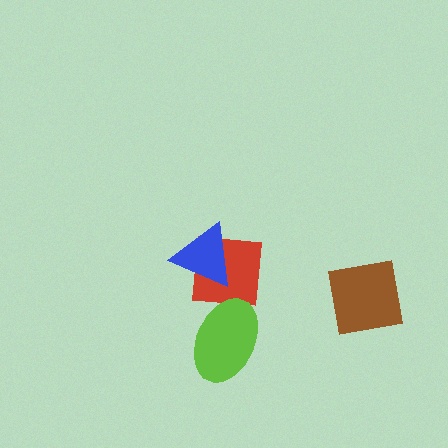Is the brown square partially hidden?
No, no other shape covers it.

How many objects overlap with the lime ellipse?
0 objects overlap with the lime ellipse.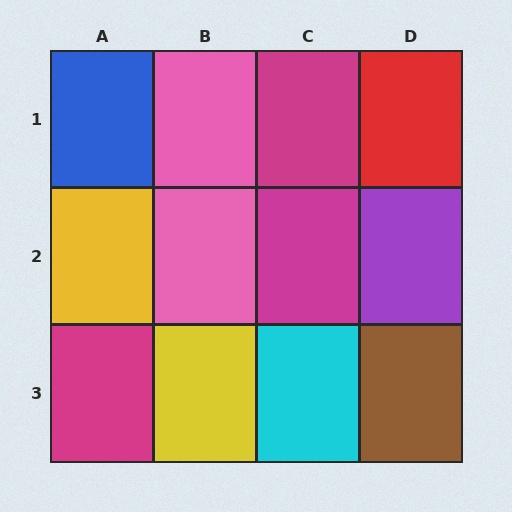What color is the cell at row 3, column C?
Cyan.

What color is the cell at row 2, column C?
Magenta.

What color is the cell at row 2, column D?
Purple.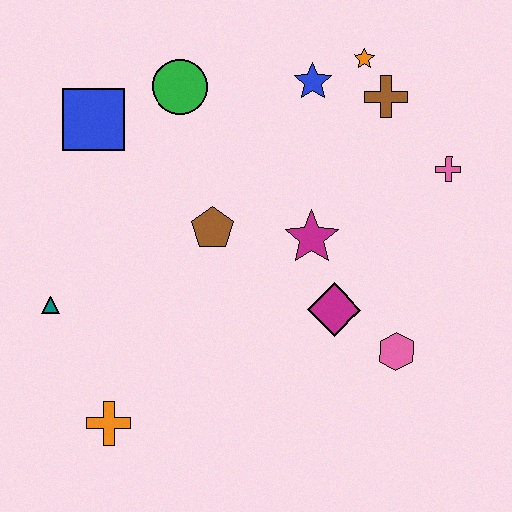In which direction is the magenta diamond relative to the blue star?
The magenta diamond is below the blue star.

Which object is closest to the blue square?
The green circle is closest to the blue square.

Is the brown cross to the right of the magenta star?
Yes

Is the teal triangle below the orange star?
Yes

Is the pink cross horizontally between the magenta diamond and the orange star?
No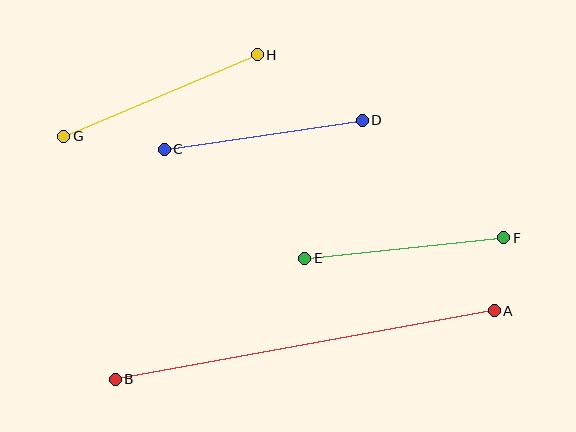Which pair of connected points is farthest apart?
Points A and B are farthest apart.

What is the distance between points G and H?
The distance is approximately 210 pixels.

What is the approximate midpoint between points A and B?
The midpoint is at approximately (305, 345) pixels.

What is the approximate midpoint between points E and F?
The midpoint is at approximately (404, 248) pixels.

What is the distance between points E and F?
The distance is approximately 200 pixels.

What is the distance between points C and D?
The distance is approximately 200 pixels.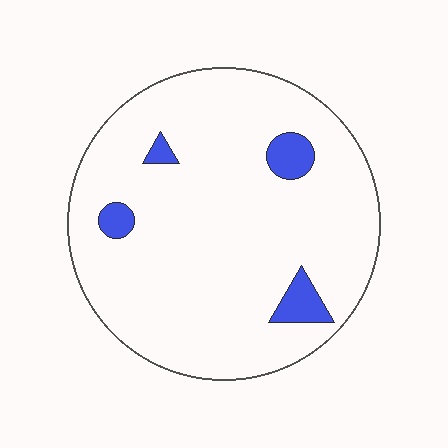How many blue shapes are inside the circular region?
4.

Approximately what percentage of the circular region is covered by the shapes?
Approximately 5%.